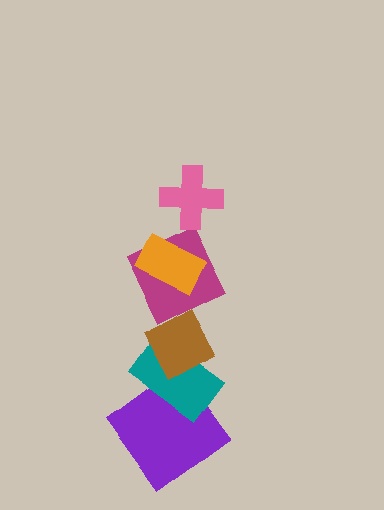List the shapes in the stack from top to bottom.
From top to bottom: the pink cross, the orange rectangle, the magenta square, the brown diamond, the teal rectangle, the purple diamond.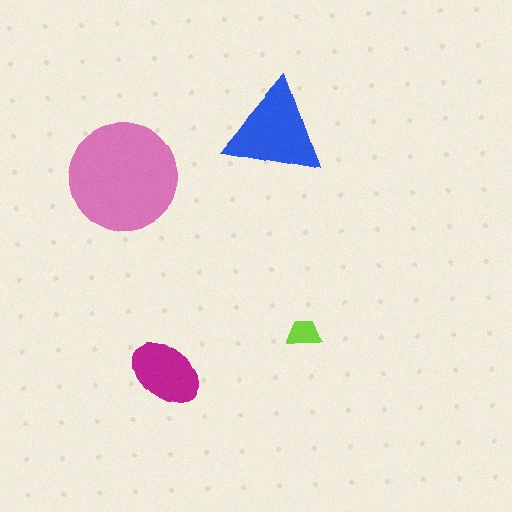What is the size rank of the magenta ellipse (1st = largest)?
3rd.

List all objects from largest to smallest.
The pink circle, the blue triangle, the magenta ellipse, the lime trapezoid.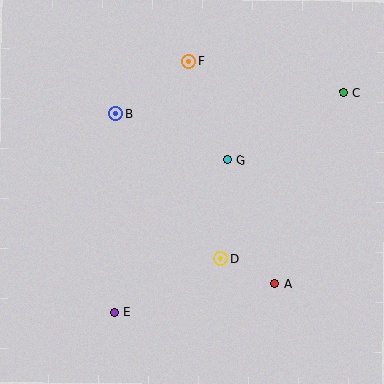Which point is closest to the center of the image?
Point G at (227, 160) is closest to the center.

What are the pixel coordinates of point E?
Point E is at (114, 313).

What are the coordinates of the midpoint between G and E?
The midpoint between G and E is at (171, 236).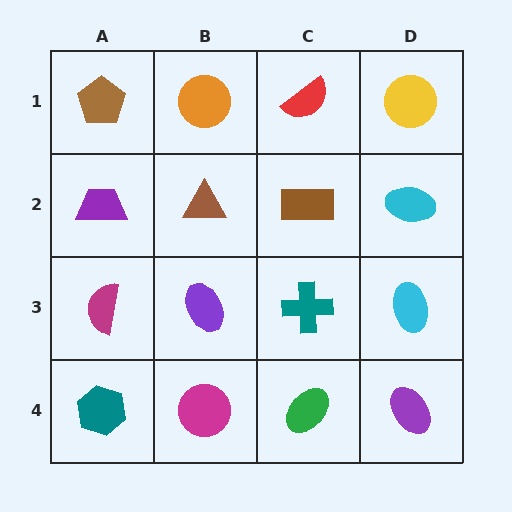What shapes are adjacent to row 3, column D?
A cyan ellipse (row 2, column D), a purple ellipse (row 4, column D), a teal cross (row 3, column C).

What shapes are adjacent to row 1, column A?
A purple trapezoid (row 2, column A), an orange circle (row 1, column B).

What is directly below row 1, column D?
A cyan ellipse.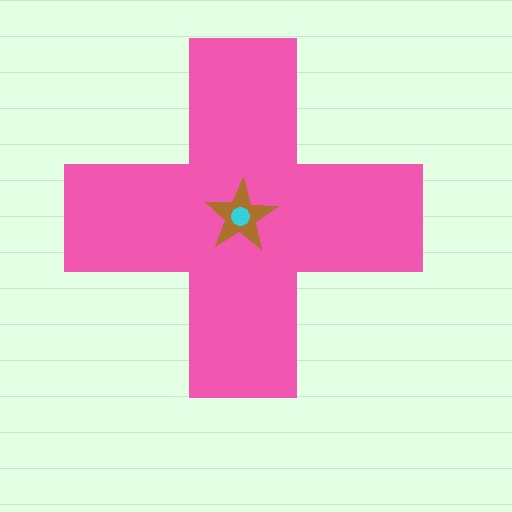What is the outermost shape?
The pink cross.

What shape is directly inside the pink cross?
The brown star.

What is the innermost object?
The cyan circle.